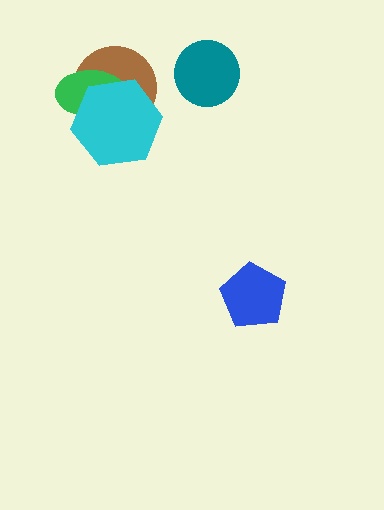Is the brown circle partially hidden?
Yes, it is partially covered by another shape.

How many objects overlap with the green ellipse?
2 objects overlap with the green ellipse.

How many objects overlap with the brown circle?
2 objects overlap with the brown circle.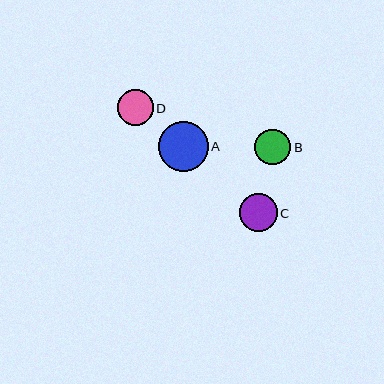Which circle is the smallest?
Circle B is the smallest with a size of approximately 36 pixels.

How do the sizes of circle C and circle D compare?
Circle C and circle D are approximately the same size.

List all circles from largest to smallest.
From largest to smallest: A, C, D, B.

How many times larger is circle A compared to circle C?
Circle A is approximately 1.3 times the size of circle C.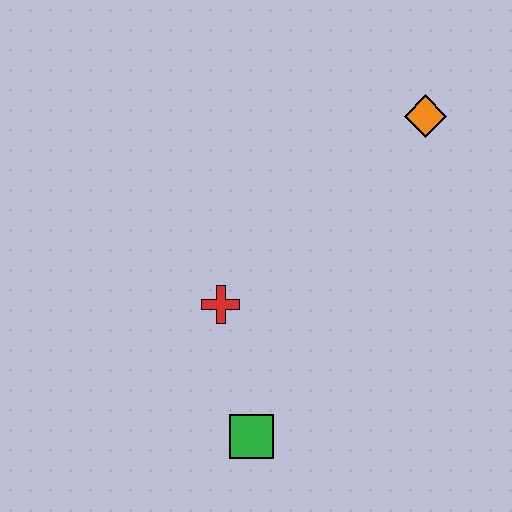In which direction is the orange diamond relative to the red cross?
The orange diamond is to the right of the red cross.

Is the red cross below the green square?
No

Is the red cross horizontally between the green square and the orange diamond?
No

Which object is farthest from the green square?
The orange diamond is farthest from the green square.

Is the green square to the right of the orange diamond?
No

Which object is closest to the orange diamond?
The red cross is closest to the orange diamond.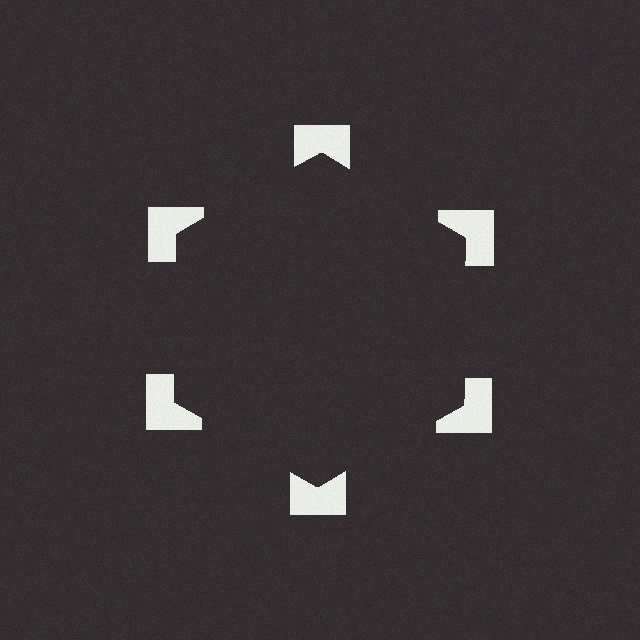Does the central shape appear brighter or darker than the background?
It typically appears slightly darker than the background, even though no actual brightness change is drawn.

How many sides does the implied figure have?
6 sides.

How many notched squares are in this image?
There are 6 — one at each vertex of the illusory hexagon.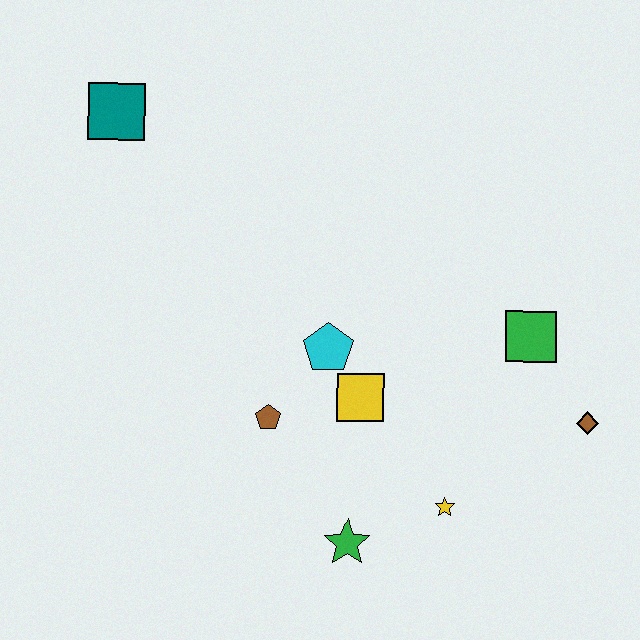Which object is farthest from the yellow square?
The teal square is farthest from the yellow square.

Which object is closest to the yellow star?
The green star is closest to the yellow star.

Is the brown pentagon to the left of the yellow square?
Yes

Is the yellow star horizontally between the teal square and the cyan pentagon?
No